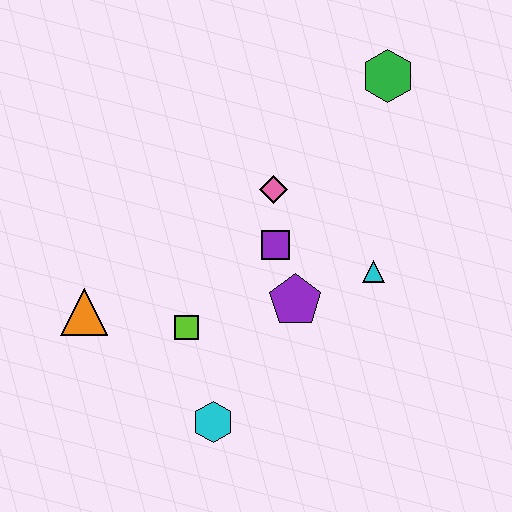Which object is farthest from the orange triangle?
The green hexagon is farthest from the orange triangle.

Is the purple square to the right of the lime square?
Yes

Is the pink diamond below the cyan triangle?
No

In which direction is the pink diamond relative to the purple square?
The pink diamond is above the purple square.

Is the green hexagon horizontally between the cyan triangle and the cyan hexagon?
No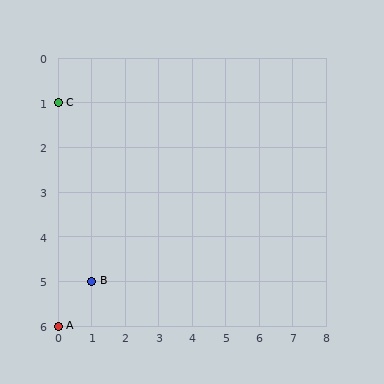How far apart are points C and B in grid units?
Points C and B are 1 column and 4 rows apart (about 4.1 grid units diagonally).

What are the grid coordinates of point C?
Point C is at grid coordinates (0, 1).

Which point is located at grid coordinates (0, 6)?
Point A is at (0, 6).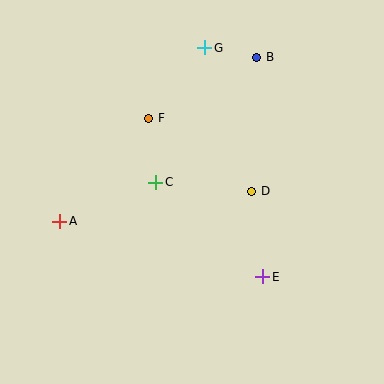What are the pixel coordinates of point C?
Point C is at (156, 182).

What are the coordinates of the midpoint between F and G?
The midpoint between F and G is at (177, 83).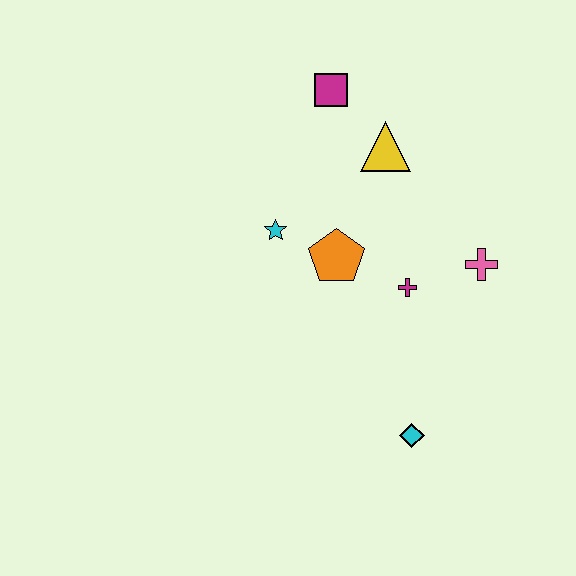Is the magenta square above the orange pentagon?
Yes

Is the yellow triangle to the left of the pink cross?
Yes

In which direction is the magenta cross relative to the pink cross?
The magenta cross is to the left of the pink cross.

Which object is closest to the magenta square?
The yellow triangle is closest to the magenta square.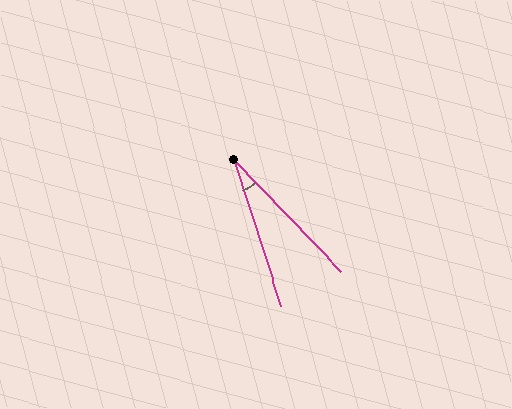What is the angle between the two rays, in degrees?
Approximately 26 degrees.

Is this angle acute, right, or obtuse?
It is acute.